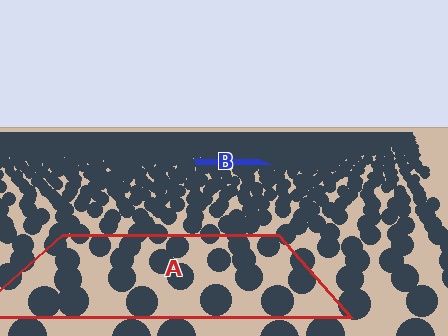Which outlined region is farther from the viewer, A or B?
Region B is farther from the viewer — the texture elements inside it appear smaller and more densely packed.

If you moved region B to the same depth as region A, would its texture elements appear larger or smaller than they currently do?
They would appear larger. At a closer depth, the same texture elements are projected at a bigger on-screen size.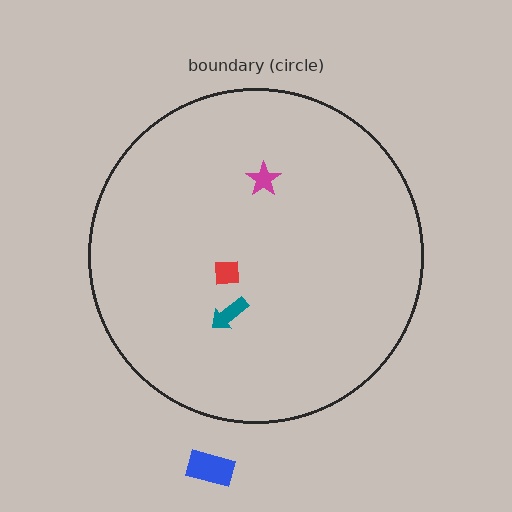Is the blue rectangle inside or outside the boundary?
Outside.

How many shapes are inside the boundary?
3 inside, 1 outside.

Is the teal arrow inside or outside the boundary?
Inside.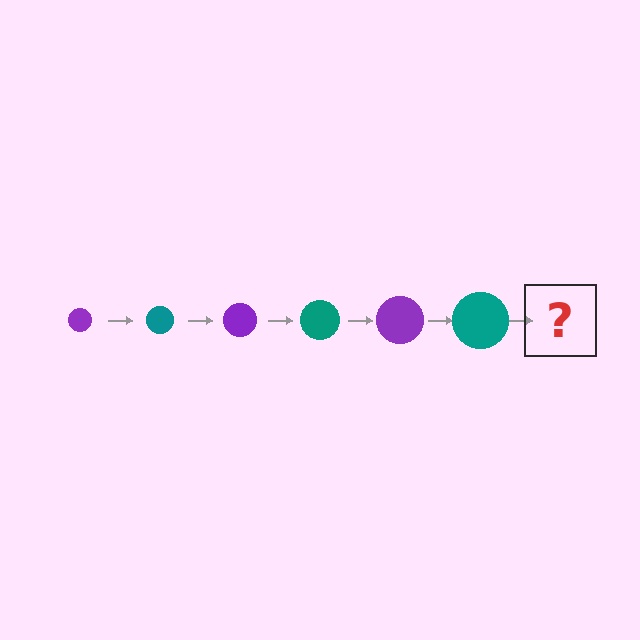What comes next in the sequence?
The next element should be a purple circle, larger than the previous one.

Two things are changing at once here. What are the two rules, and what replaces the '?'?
The two rules are that the circle grows larger each step and the color cycles through purple and teal. The '?' should be a purple circle, larger than the previous one.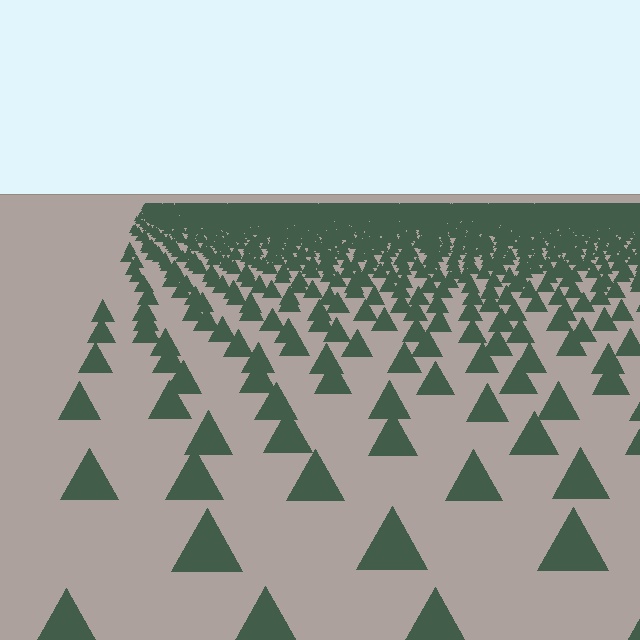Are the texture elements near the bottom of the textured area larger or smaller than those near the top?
Larger. Near the bottom, elements are closer to the viewer and appear at a bigger on-screen size.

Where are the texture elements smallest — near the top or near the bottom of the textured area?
Near the top.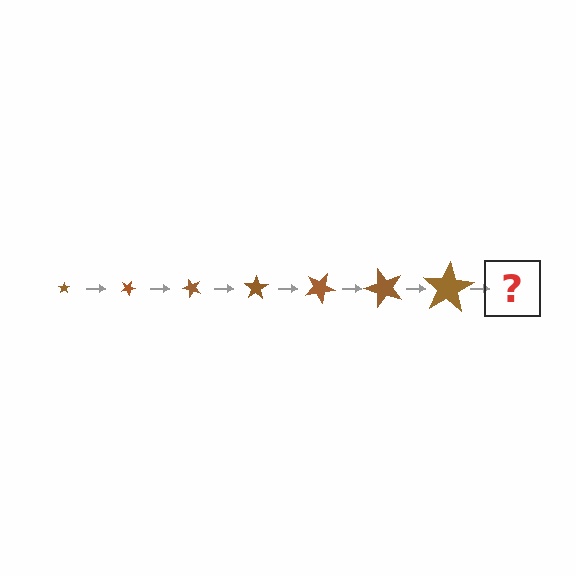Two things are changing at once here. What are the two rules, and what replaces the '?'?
The two rules are that the star grows larger each step and it rotates 25 degrees each step. The '?' should be a star, larger than the previous one and rotated 175 degrees from the start.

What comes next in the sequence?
The next element should be a star, larger than the previous one and rotated 175 degrees from the start.